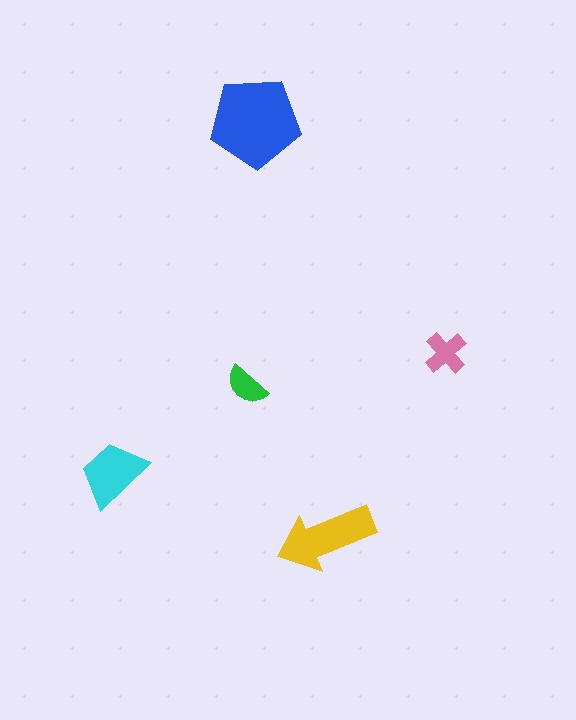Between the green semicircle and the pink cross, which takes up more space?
The pink cross.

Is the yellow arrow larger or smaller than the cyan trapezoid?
Larger.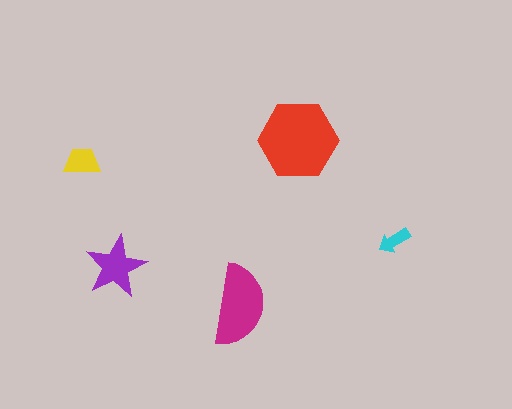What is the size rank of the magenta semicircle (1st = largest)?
2nd.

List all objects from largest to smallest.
The red hexagon, the magenta semicircle, the purple star, the yellow trapezoid, the cyan arrow.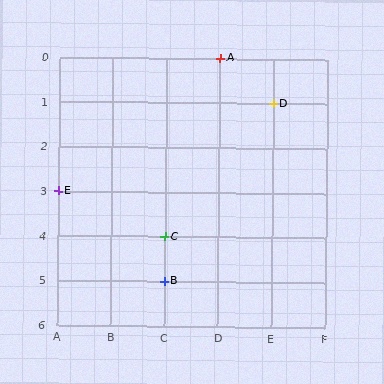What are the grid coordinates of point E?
Point E is at grid coordinates (A, 3).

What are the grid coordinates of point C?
Point C is at grid coordinates (C, 4).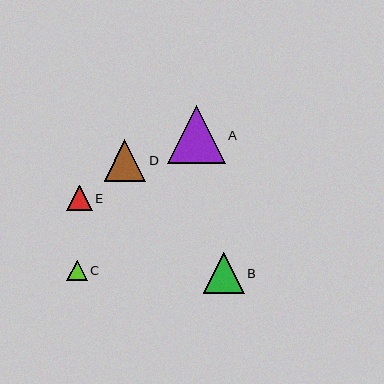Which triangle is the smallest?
Triangle C is the smallest with a size of approximately 20 pixels.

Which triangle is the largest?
Triangle A is the largest with a size of approximately 58 pixels.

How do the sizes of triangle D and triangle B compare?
Triangle D and triangle B are approximately the same size.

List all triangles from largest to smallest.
From largest to smallest: A, D, B, E, C.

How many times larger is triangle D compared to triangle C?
Triangle D is approximately 2.0 times the size of triangle C.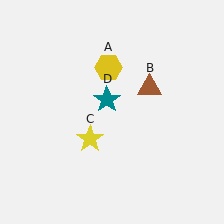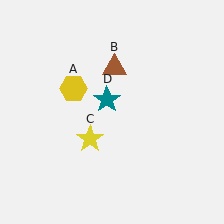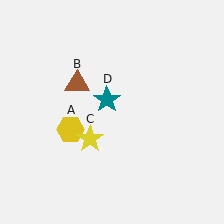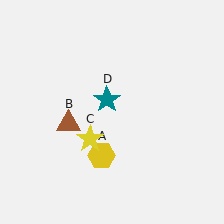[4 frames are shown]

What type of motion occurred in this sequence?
The yellow hexagon (object A), brown triangle (object B) rotated counterclockwise around the center of the scene.